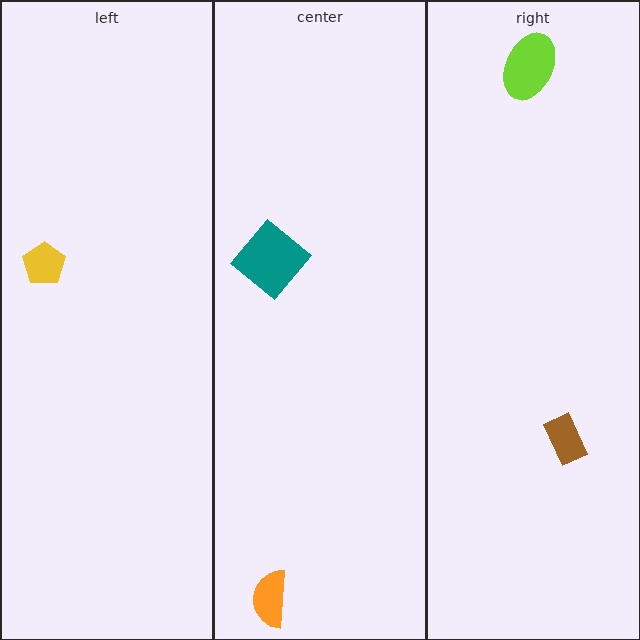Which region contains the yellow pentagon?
The left region.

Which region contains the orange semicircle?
The center region.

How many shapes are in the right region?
2.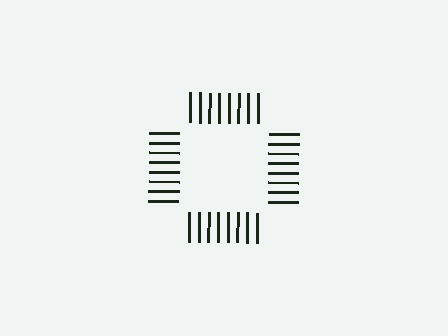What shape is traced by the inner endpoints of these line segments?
An illusory square — the line segments terminate on its edges but no continuous stroke is drawn.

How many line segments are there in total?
32 — 8 along each of the 4 edges.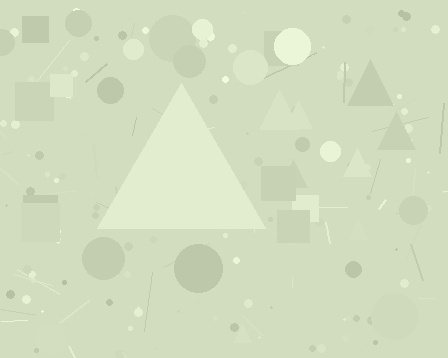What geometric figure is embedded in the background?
A triangle is embedded in the background.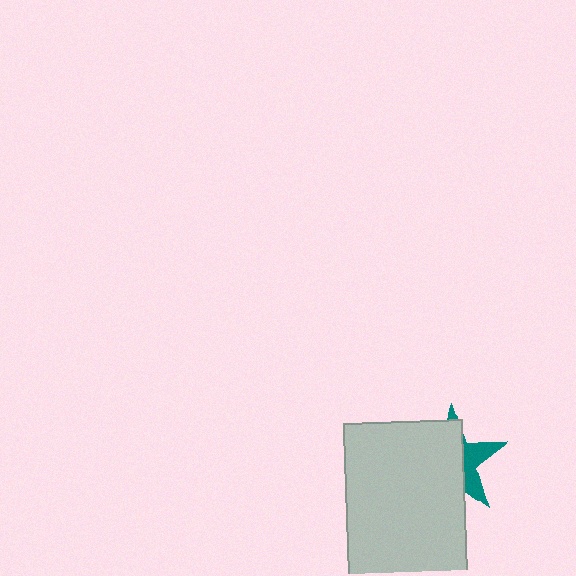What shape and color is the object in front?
The object in front is a light gray rectangle.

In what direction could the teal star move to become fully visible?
The teal star could move right. That would shift it out from behind the light gray rectangle entirely.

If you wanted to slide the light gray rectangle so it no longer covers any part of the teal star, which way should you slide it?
Slide it left — that is the most direct way to separate the two shapes.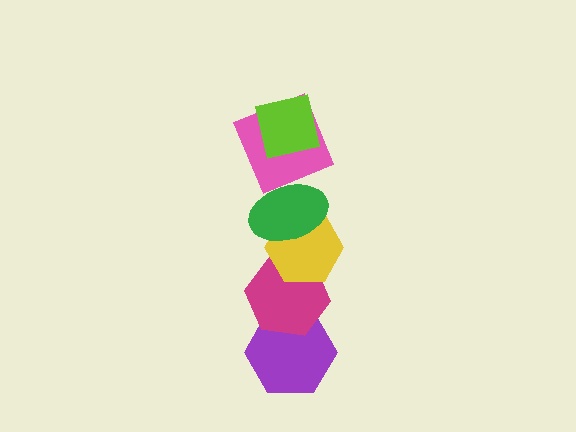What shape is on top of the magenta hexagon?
The yellow hexagon is on top of the magenta hexagon.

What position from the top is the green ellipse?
The green ellipse is 3rd from the top.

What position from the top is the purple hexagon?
The purple hexagon is 6th from the top.